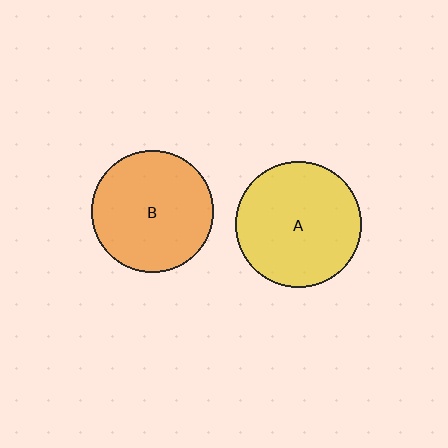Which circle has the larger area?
Circle A (yellow).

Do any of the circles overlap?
No, none of the circles overlap.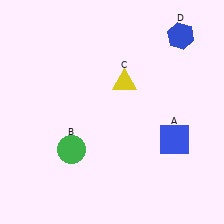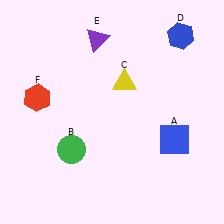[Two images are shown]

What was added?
A purple triangle (E), a red hexagon (F) were added in Image 2.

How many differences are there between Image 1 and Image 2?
There are 2 differences between the two images.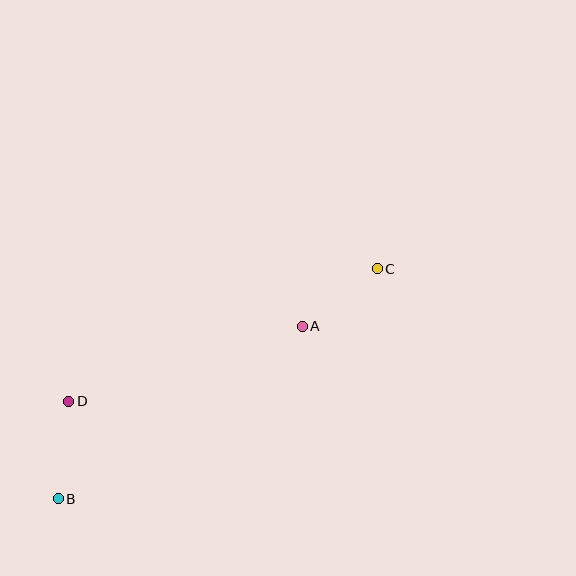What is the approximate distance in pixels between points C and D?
The distance between C and D is approximately 336 pixels.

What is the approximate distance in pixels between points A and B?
The distance between A and B is approximately 299 pixels.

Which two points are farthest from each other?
Points B and C are farthest from each other.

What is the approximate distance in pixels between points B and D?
The distance between B and D is approximately 98 pixels.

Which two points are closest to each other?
Points A and C are closest to each other.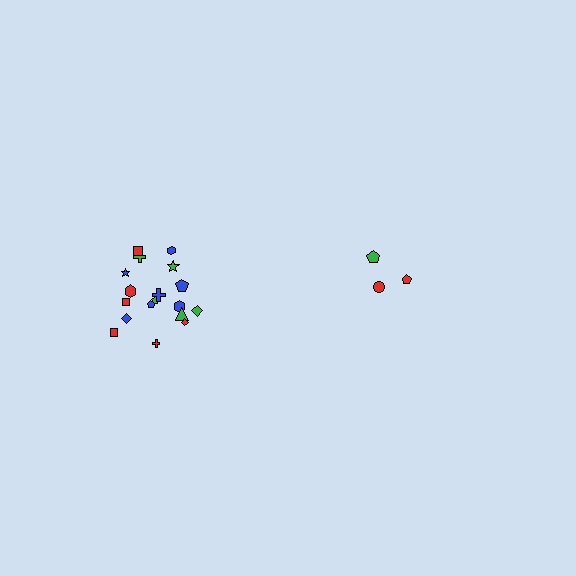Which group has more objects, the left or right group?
The left group.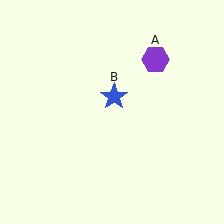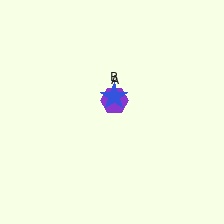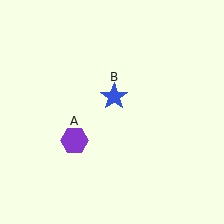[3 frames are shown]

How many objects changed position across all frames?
1 object changed position: purple hexagon (object A).